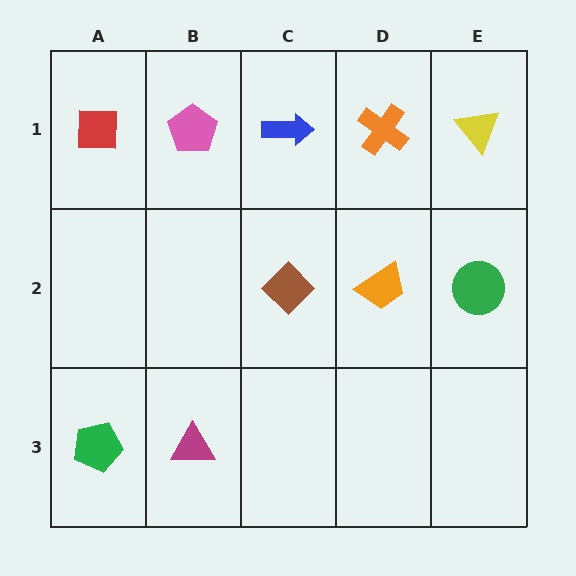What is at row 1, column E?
A yellow triangle.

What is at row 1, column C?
A blue arrow.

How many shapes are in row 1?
5 shapes.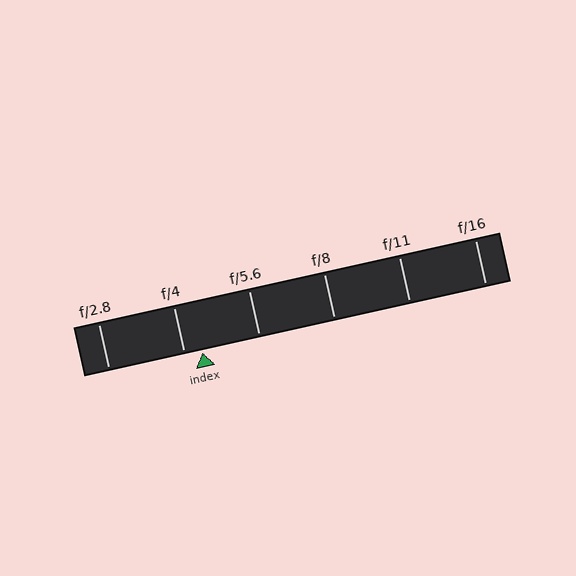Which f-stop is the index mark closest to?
The index mark is closest to f/4.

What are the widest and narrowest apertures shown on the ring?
The widest aperture shown is f/2.8 and the narrowest is f/16.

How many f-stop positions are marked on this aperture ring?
There are 6 f-stop positions marked.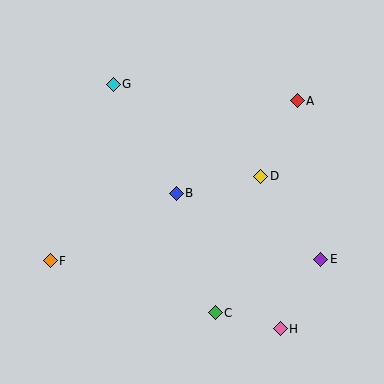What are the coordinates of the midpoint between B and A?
The midpoint between B and A is at (237, 147).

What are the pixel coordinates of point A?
Point A is at (297, 101).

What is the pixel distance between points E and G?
The distance between E and G is 272 pixels.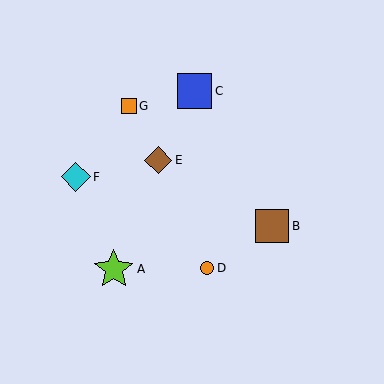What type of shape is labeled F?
Shape F is a cyan diamond.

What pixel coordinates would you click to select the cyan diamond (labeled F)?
Click at (76, 177) to select the cyan diamond F.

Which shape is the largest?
The lime star (labeled A) is the largest.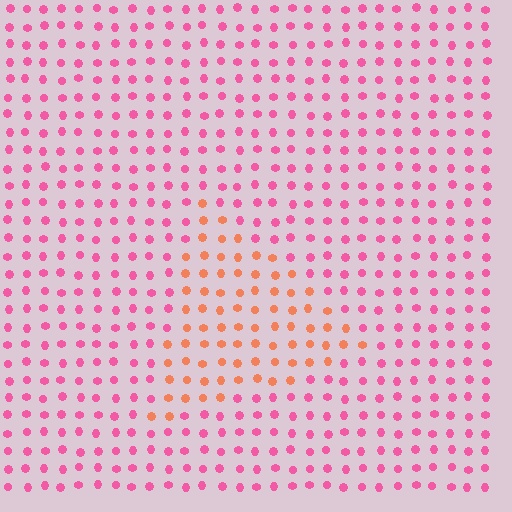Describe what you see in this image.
The image is filled with small pink elements in a uniform arrangement. A triangle-shaped region is visible where the elements are tinted to a slightly different hue, forming a subtle color boundary.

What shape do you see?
I see a triangle.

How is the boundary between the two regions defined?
The boundary is defined purely by a slight shift in hue (about 45 degrees). Spacing, size, and orientation are identical on both sides.